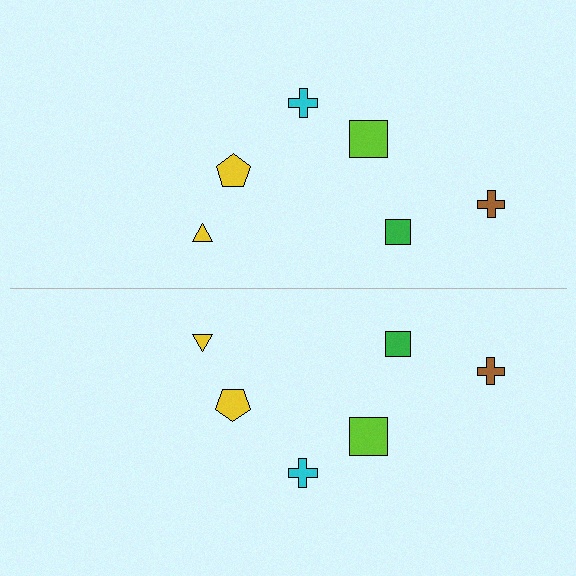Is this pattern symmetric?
Yes, this pattern has bilateral (reflection) symmetry.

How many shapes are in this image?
There are 12 shapes in this image.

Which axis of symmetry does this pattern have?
The pattern has a horizontal axis of symmetry running through the center of the image.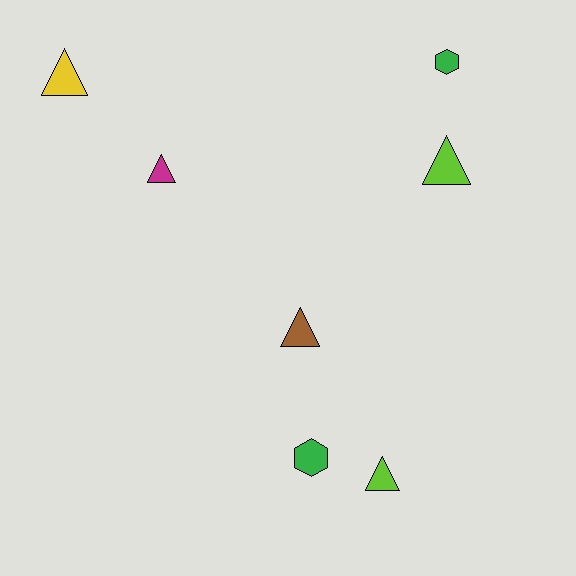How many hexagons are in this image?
There are 2 hexagons.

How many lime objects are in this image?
There are 2 lime objects.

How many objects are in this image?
There are 7 objects.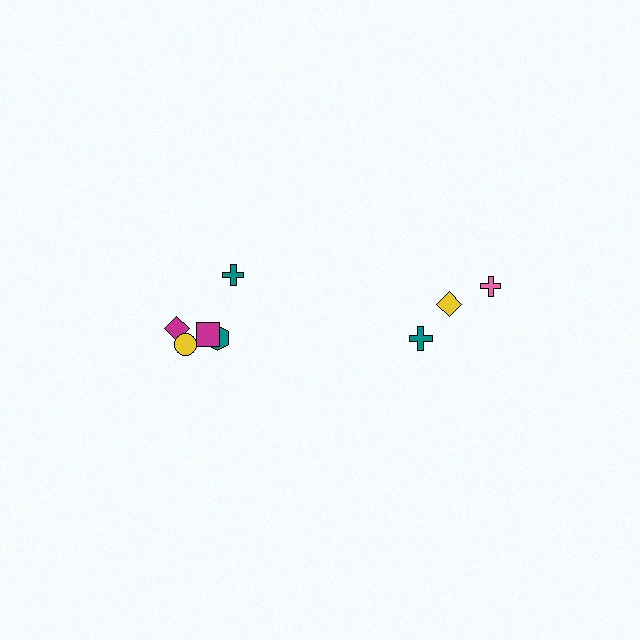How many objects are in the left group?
There are 5 objects.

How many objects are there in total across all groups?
There are 8 objects.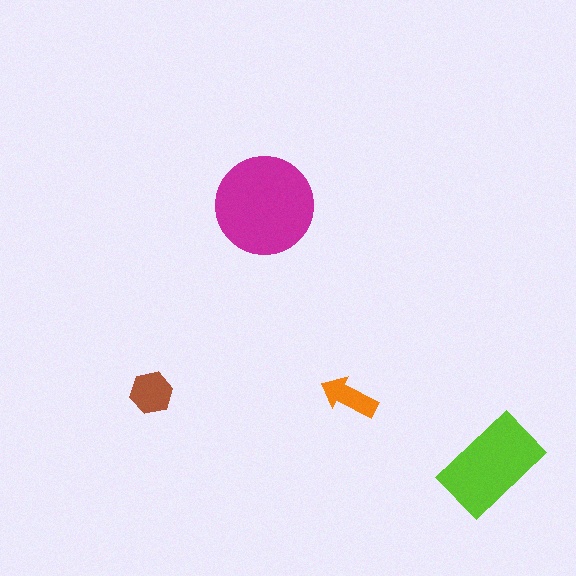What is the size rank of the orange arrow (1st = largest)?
4th.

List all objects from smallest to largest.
The orange arrow, the brown hexagon, the lime rectangle, the magenta circle.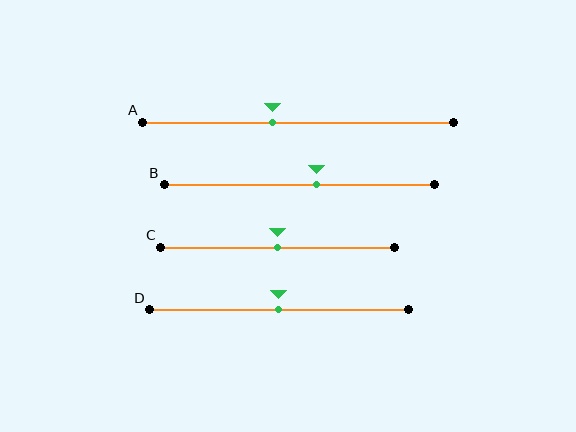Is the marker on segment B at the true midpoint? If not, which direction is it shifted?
No, the marker on segment B is shifted to the right by about 6% of the segment length.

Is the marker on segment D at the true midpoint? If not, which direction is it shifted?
Yes, the marker on segment D is at the true midpoint.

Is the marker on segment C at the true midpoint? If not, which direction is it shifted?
Yes, the marker on segment C is at the true midpoint.